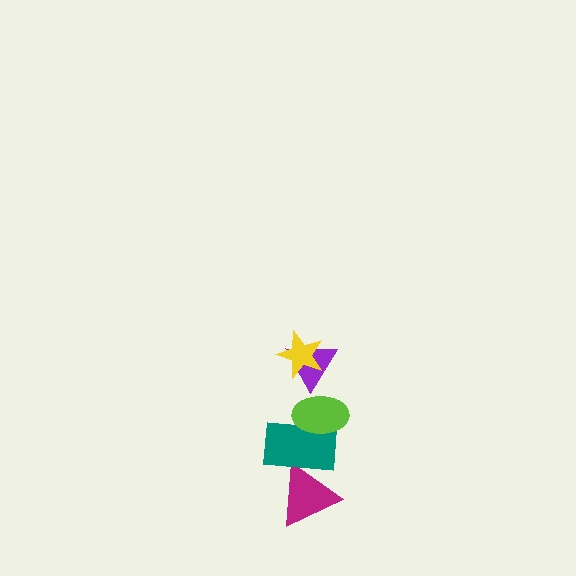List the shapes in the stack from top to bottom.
From top to bottom: the yellow star, the purple triangle, the lime ellipse, the teal rectangle, the magenta triangle.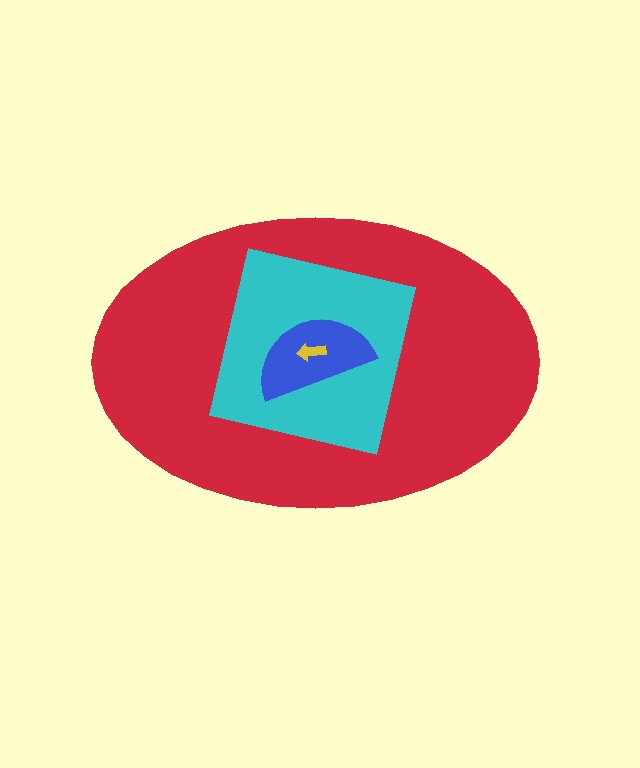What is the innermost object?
The yellow arrow.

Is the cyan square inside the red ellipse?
Yes.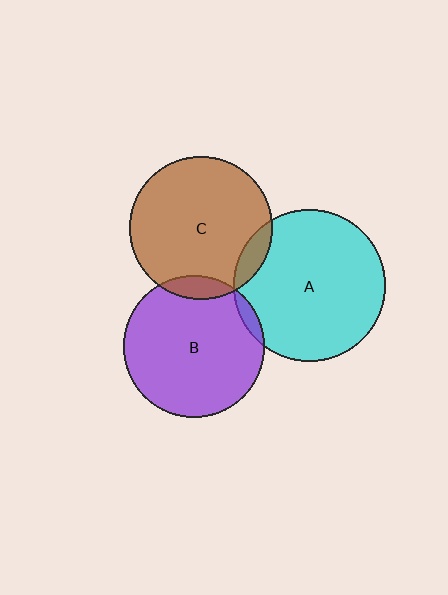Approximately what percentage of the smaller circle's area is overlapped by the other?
Approximately 10%.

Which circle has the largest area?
Circle A (cyan).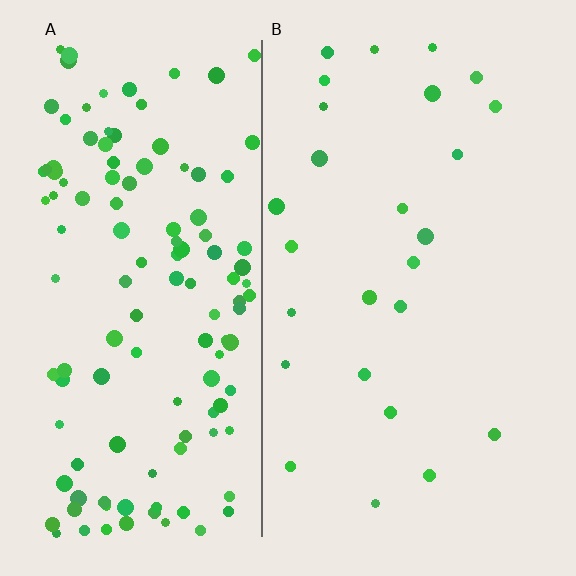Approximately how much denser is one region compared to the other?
Approximately 4.9× — region A over region B.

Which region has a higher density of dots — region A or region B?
A (the left).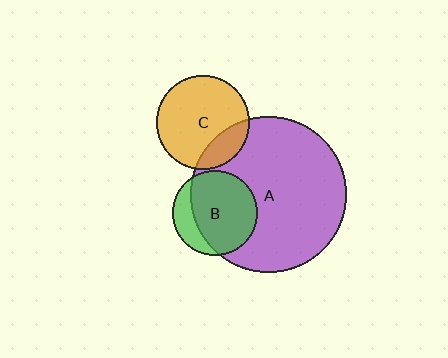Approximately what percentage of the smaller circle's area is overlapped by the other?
Approximately 20%.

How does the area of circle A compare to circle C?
Approximately 2.8 times.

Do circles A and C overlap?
Yes.